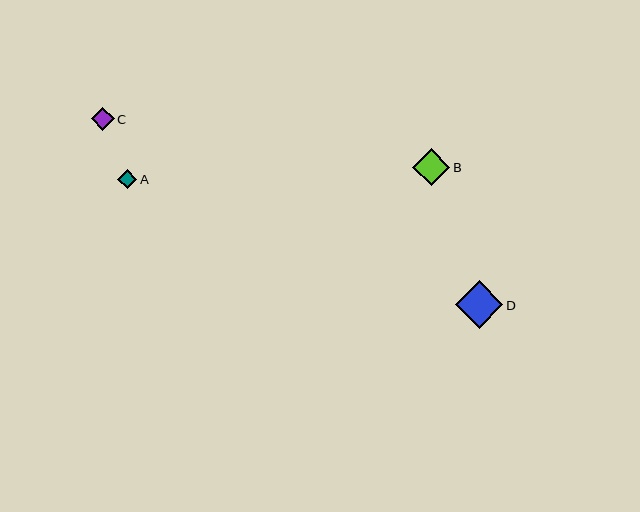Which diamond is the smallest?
Diamond A is the smallest with a size of approximately 19 pixels.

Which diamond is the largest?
Diamond D is the largest with a size of approximately 48 pixels.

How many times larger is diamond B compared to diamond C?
Diamond B is approximately 1.7 times the size of diamond C.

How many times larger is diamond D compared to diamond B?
Diamond D is approximately 1.3 times the size of diamond B.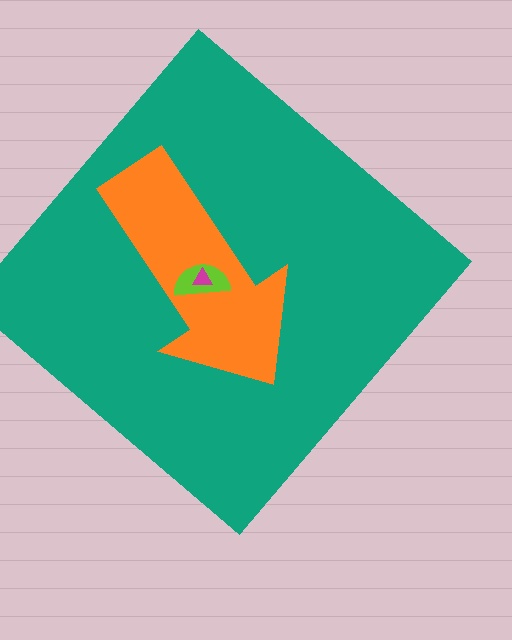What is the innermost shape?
The magenta triangle.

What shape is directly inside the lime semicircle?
The magenta triangle.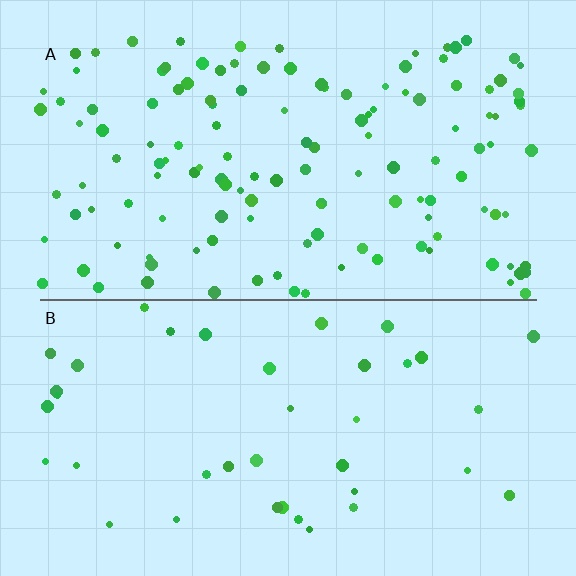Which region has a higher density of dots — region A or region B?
A (the top).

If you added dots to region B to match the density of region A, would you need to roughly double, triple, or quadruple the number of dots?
Approximately triple.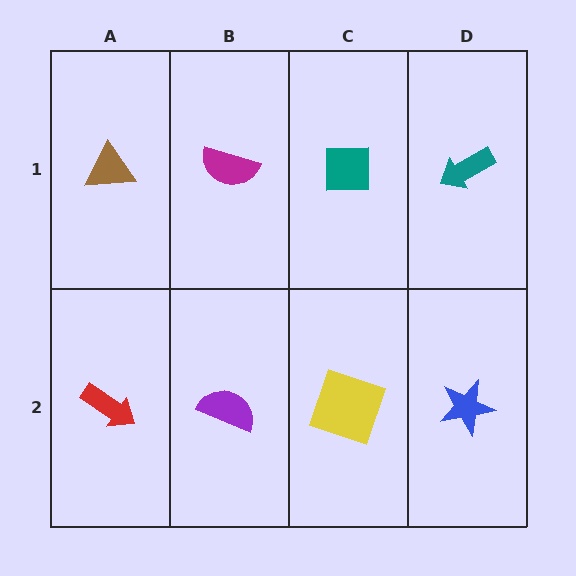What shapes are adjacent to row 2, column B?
A magenta semicircle (row 1, column B), a red arrow (row 2, column A), a yellow square (row 2, column C).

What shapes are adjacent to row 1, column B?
A purple semicircle (row 2, column B), a brown triangle (row 1, column A), a teal square (row 1, column C).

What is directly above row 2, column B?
A magenta semicircle.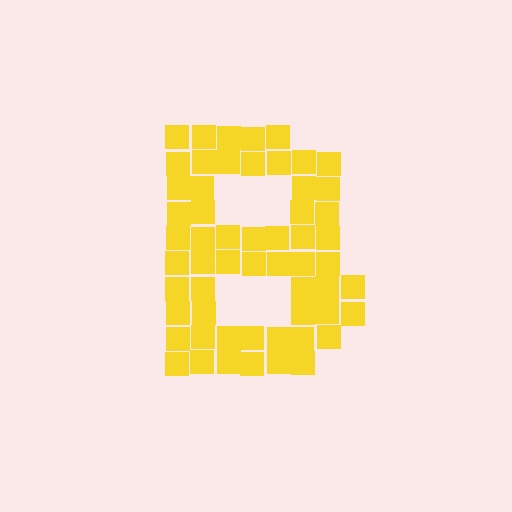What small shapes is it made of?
It is made of small squares.